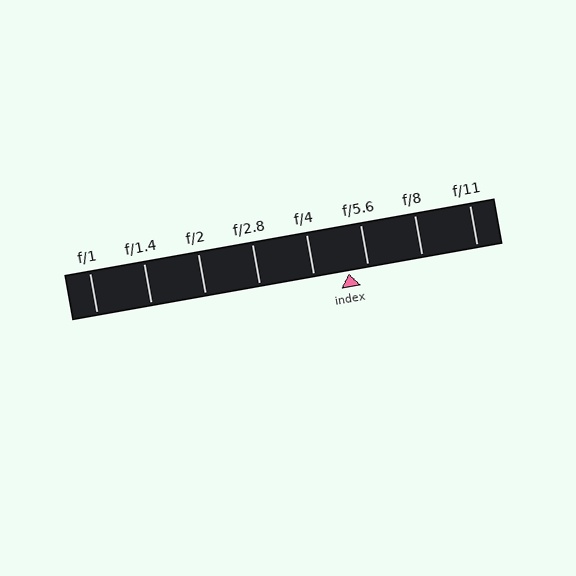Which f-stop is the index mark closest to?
The index mark is closest to f/5.6.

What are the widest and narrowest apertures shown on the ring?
The widest aperture shown is f/1 and the narrowest is f/11.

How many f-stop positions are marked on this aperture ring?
There are 8 f-stop positions marked.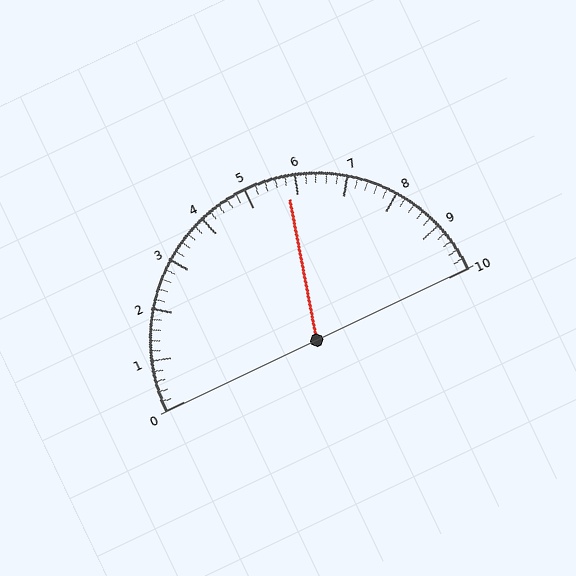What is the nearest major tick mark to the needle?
The nearest major tick mark is 6.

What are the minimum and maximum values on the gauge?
The gauge ranges from 0 to 10.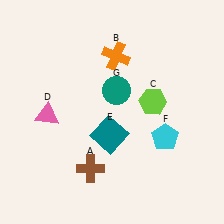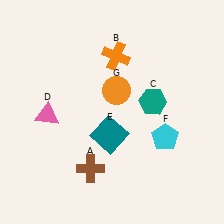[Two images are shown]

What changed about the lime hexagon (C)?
In Image 1, C is lime. In Image 2, it changed to teal.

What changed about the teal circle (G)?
In Image 1, G is teal. In Image 2, it changed to orange.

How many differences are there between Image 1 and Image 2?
There are 2 differences between the two images.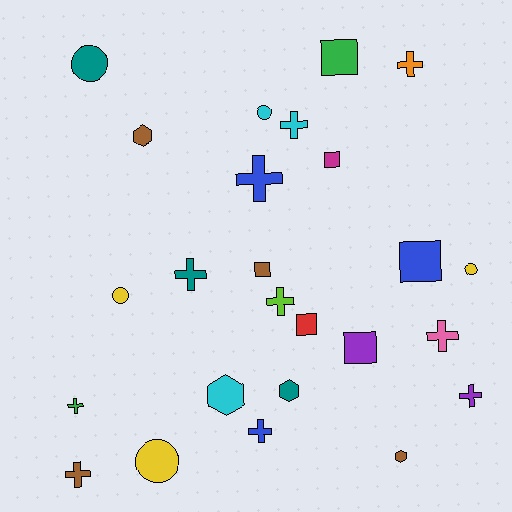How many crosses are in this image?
There are 10 crosses.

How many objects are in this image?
There are 25 objects.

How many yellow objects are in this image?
There are 3 yellow objects.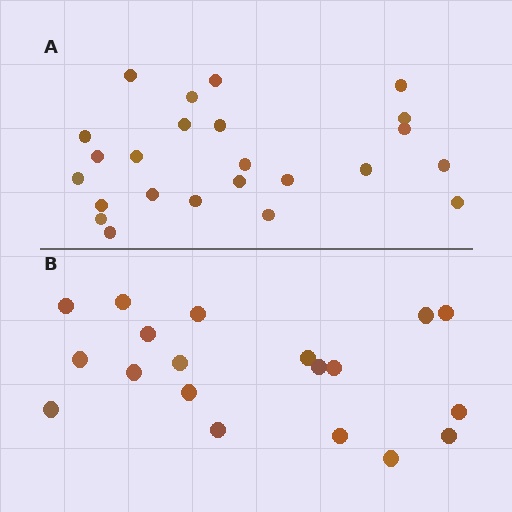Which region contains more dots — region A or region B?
Region A (the top region) has more dots.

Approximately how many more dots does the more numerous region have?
Region A has about 5 more dots than region B.